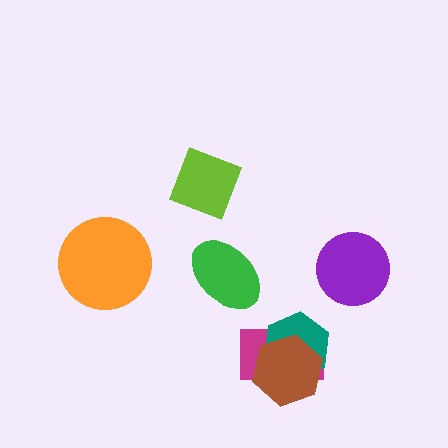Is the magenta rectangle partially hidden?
Yes, it is partially covered by another shape.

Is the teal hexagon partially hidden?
Yes, it is partially covered by another shape.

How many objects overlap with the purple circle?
0 objects overlap with the purple circle.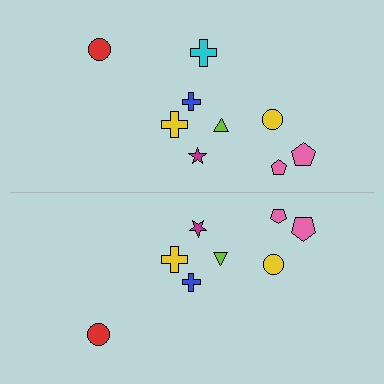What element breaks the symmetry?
A cyan cross is missing from the bottom side.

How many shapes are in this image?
There are 17 shapes in this image.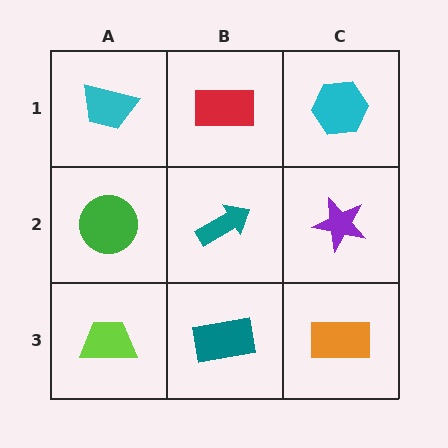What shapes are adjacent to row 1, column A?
A green circle (row 2, column A), a red rectangle (row 1, column B).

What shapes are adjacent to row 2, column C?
A cyan hexagon (row 1, column C), an orange rectangle (row 3, column C), a teal arrow (row 2, column B).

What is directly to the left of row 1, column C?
A red rectangle.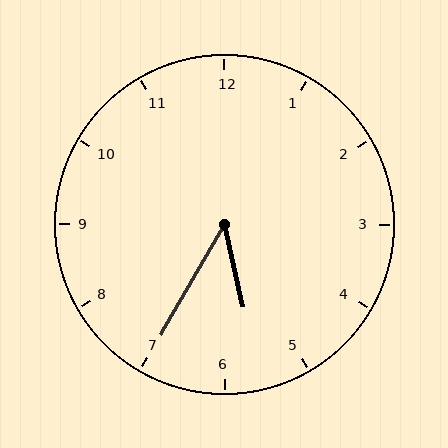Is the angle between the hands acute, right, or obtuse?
It is acute.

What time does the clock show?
5:35.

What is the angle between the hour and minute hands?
Approximately 42 degrees.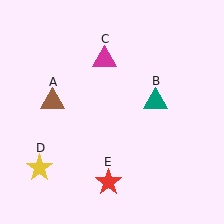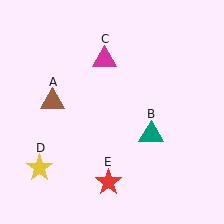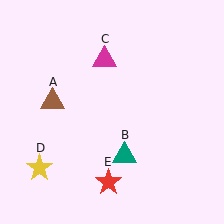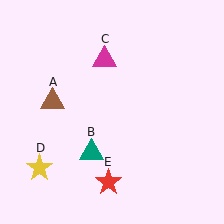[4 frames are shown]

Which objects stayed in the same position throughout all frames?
Brown triangle (object A) and magenta triangle (object C) and yellow star (object D) and red star (object E) remained stationary.